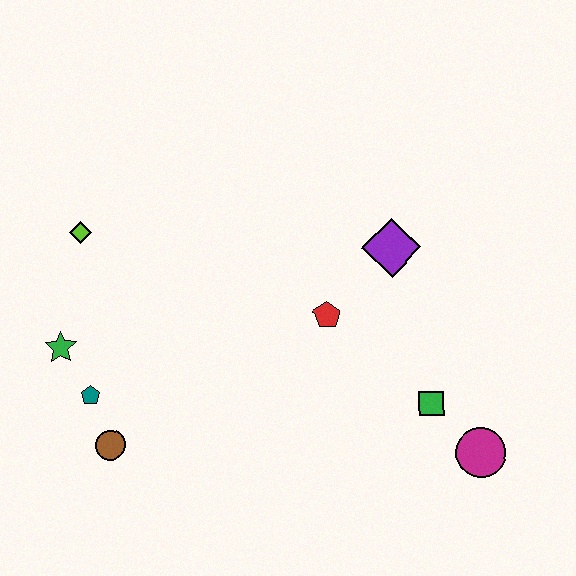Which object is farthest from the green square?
The lime diamond is farthest from the green square.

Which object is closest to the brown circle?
The teal pentagon is closest to the brown circle.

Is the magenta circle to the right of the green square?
Yes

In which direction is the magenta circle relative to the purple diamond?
The magenta circle is below the purple diamond.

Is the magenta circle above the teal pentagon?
No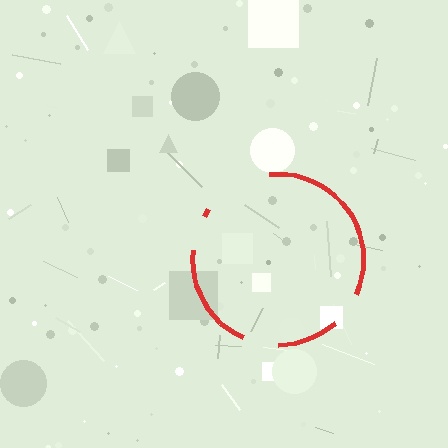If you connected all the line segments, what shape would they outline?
They would outline a circle.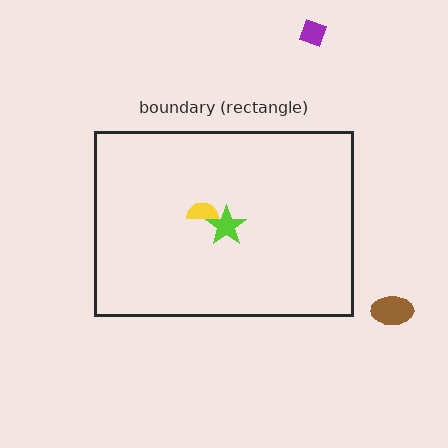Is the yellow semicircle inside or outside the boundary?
Inside.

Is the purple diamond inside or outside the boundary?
Outside.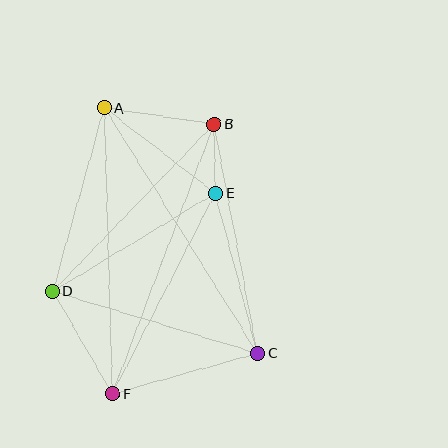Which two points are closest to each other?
Points B and E are closest to each other.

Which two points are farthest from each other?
Points A and C are farthest from each other.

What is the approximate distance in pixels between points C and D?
The distance between C and D is approximately 215 pixels.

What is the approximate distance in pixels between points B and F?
The distance between B and F is approximately 288 pixels.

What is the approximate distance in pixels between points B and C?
The distance between B and C is approximately 233 pixels.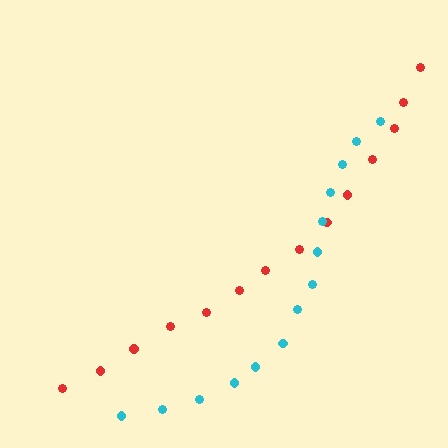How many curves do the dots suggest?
There are 2 distinct paths.